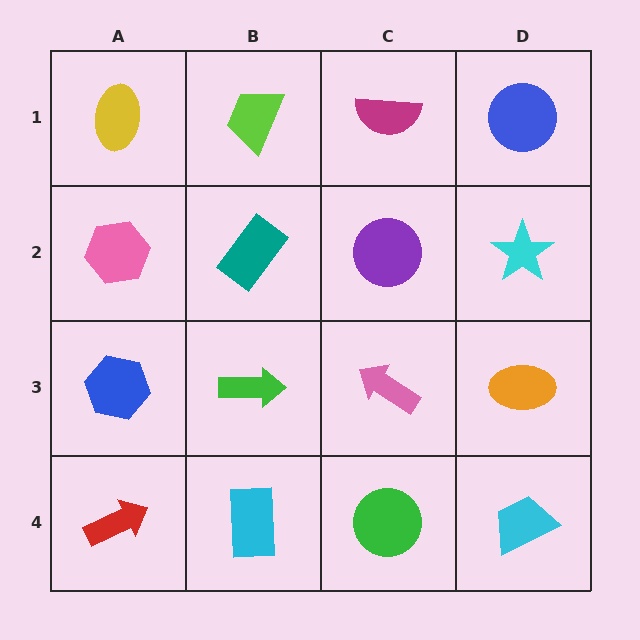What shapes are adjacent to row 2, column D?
A blue circle (row 1, column D), an orange ellipse (row 3, column D), a purple circle (row 2, column C).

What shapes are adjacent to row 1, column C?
A purple circle (row 2, column C), a lime trapezoid (row 1, column B), a blue circle (row 1, column D).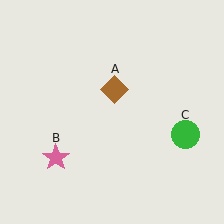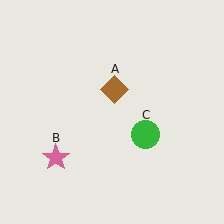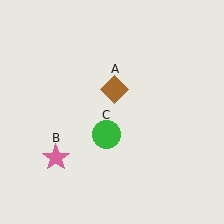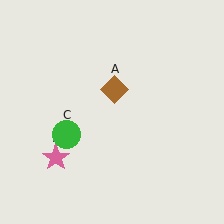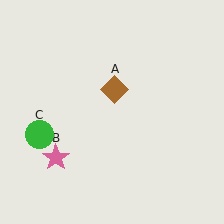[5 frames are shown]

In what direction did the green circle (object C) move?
The green circle (object C) moved left.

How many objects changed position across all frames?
1 object changed position: green circle (object C).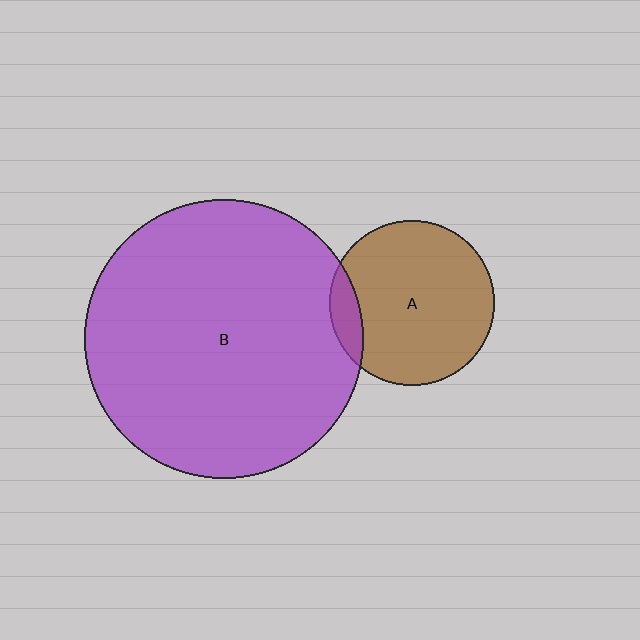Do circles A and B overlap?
Yes.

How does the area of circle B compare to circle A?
Approximately 2.9 times.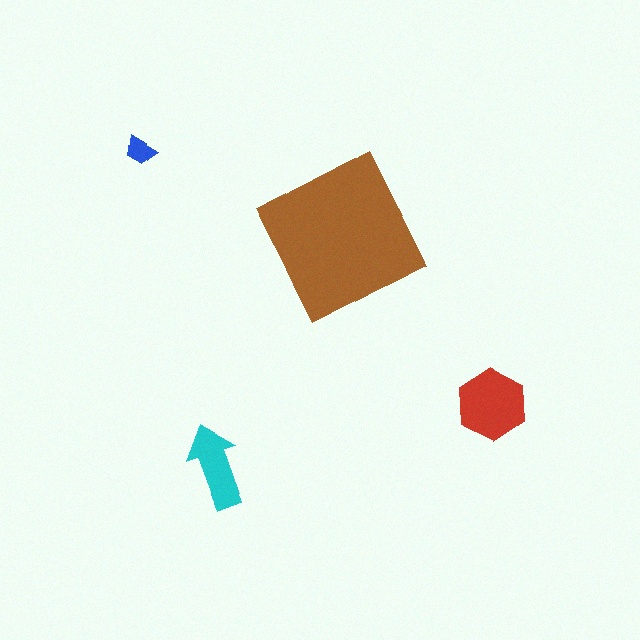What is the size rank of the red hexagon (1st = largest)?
2nd.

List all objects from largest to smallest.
The brown square, the red hexagon, the cyan arrow, the blue trapezoid.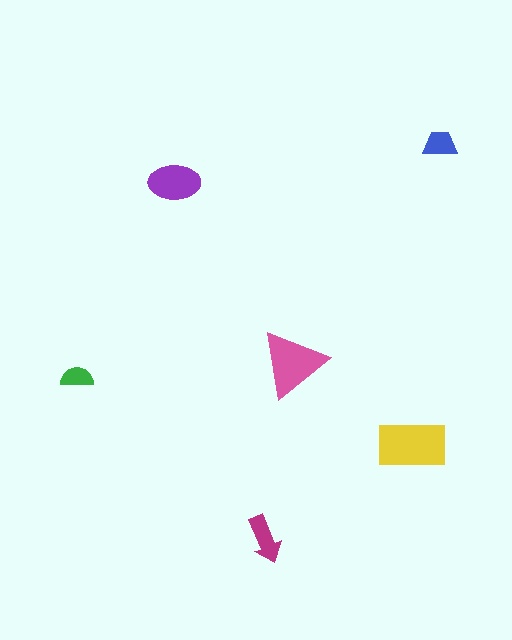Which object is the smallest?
The green semicircle.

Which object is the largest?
The yellow rectangle.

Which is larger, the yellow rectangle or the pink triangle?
The yellow rectangle.